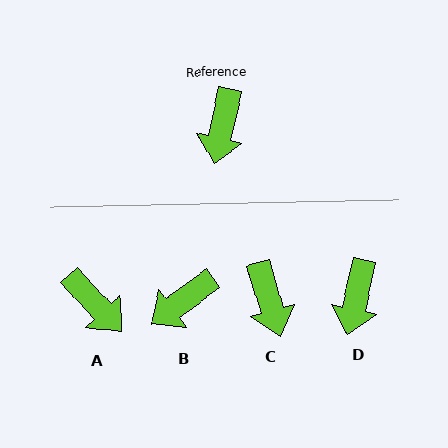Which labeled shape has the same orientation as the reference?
D.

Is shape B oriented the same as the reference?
No, it is off by about 41 degrees.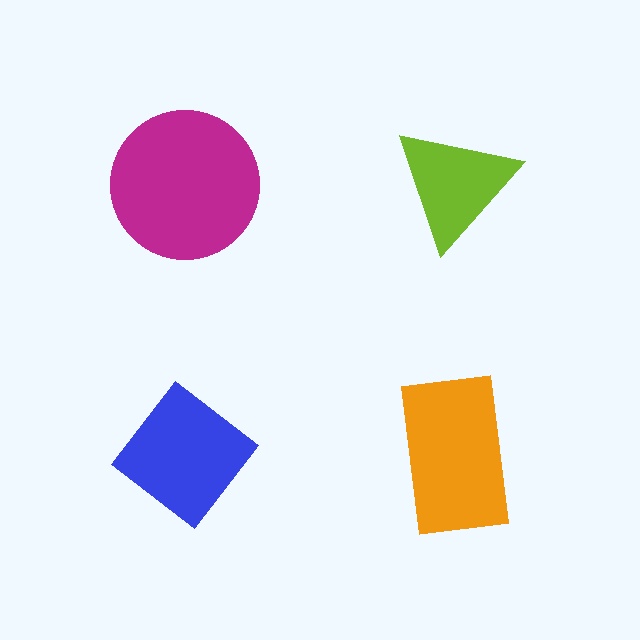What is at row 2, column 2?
An orange rectangle.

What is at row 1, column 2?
A lime triangle.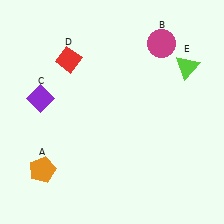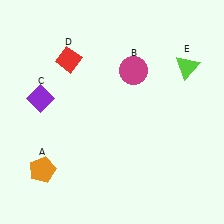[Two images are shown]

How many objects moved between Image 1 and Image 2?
1 object moved between the two images.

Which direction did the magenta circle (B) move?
The magenta circle (B) moved left.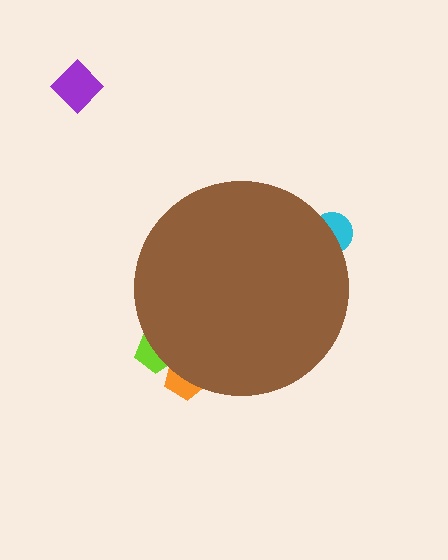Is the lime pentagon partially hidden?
Yes, the lime pentagon is partially hidden behind the brown circle.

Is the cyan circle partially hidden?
Yes, the cyan circle is partially hidden behind the brown circle.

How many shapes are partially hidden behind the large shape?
3 shapes are partially hidden.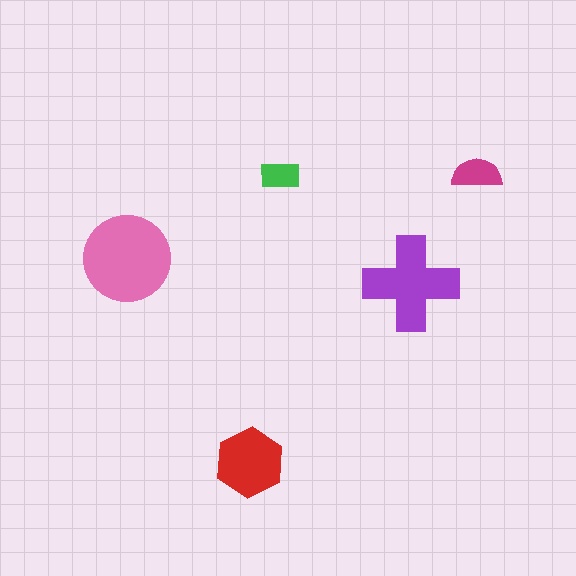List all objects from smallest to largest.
The green rectangle, the magenta semicircle, the red hexagon, the purple cross, the pink circle.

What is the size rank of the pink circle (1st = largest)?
1st.